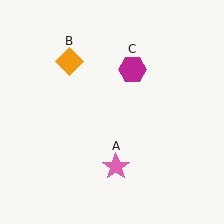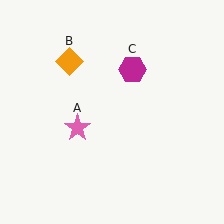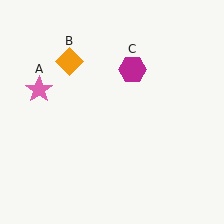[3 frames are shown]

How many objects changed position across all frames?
1 object changed position: pink star (object A).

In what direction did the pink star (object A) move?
The pink star (object A) moved up and to the left.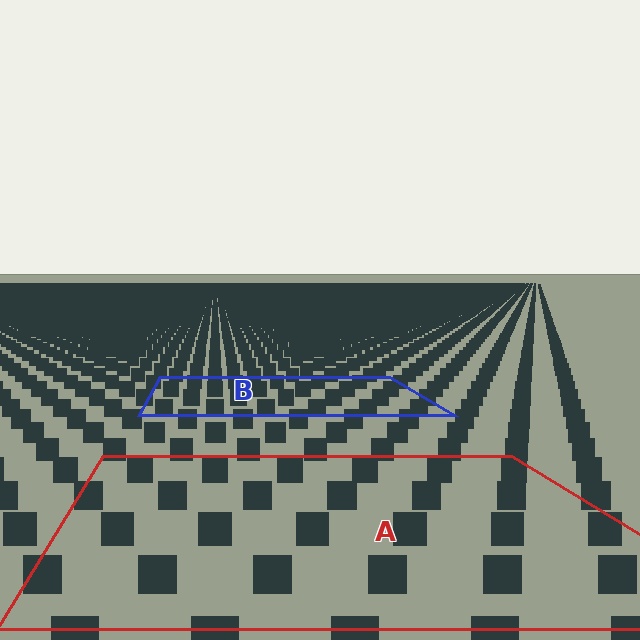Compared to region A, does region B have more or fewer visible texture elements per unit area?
Region B has more texture elements per unit area — they are packed more densely because it is farther away.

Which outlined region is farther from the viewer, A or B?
Region B is farther from the viewer — the texture elements inside it appear smaller and more densely packed.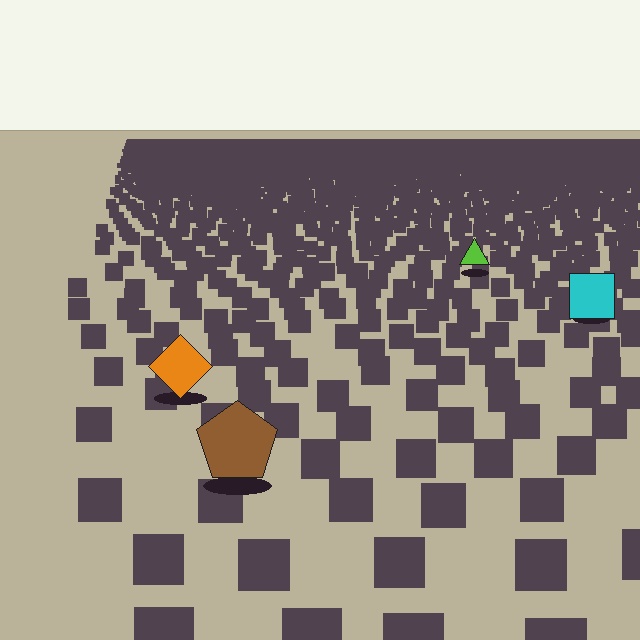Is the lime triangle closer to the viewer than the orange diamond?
No. The orange diamond is closer — you can tell from the texture gradient: the ground texture is coarser near it.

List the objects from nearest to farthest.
From nearest to farthest: the brown pentagon, the orange diamond, the cyan square, the lime triangle.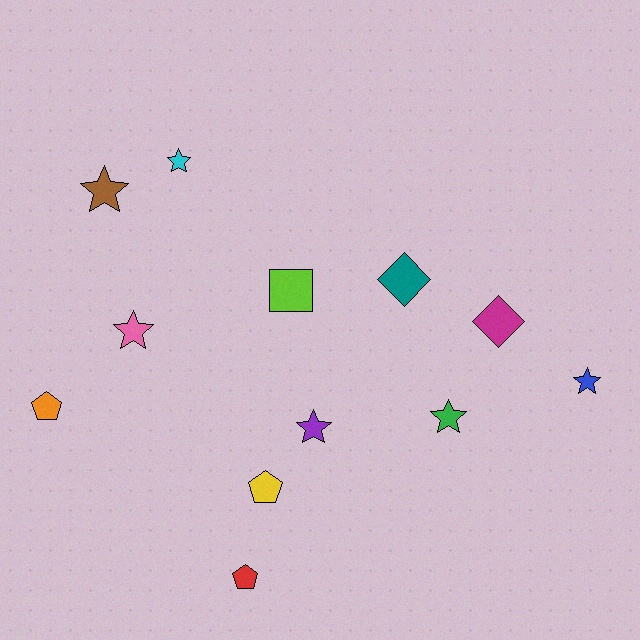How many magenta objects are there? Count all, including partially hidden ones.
There is 1 magenta object.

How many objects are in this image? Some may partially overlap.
There are 12 objects.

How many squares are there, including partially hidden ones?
There is 1 square.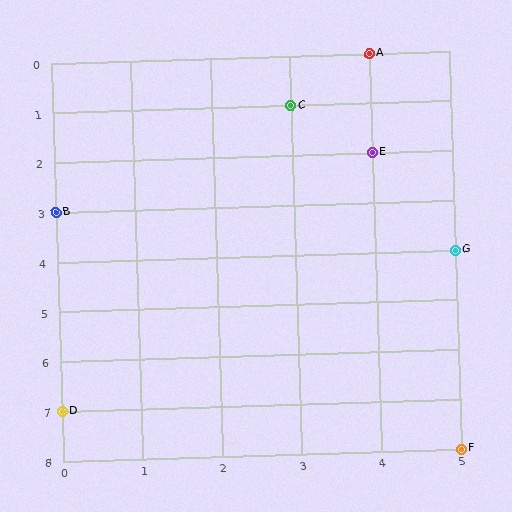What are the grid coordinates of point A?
Point A is at grid coordinates (4, 0).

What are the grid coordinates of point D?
Point D is at grid coordinates (0, 7).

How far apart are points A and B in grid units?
Points A and B are 4 columns and 3 rows apart (about 5.0 grid units diagonally).